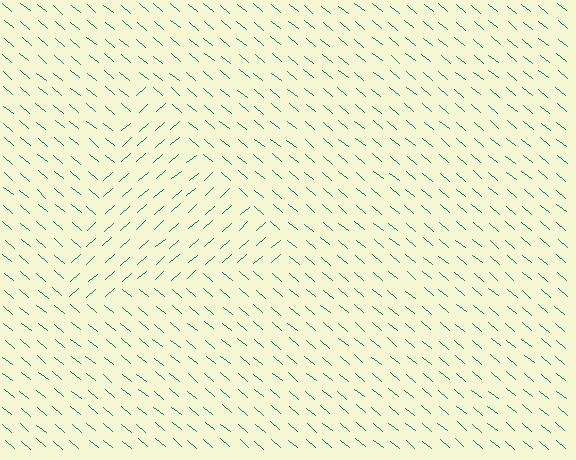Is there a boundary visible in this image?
Yes, there is a texture boundary formed by a change in line orientation.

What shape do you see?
I see a triangle.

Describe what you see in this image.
The image is filled with small teal line segments. A triangle region in the image has lines oriented differently from the surrounding lines, creating a visible texture boundary.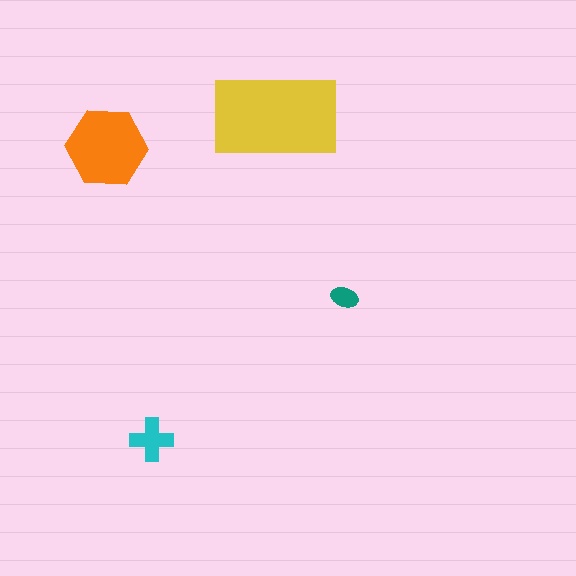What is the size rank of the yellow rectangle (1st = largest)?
1st.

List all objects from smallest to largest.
The teal ellipse, the cyan cross, the orange hexagon, the yellow rectangle.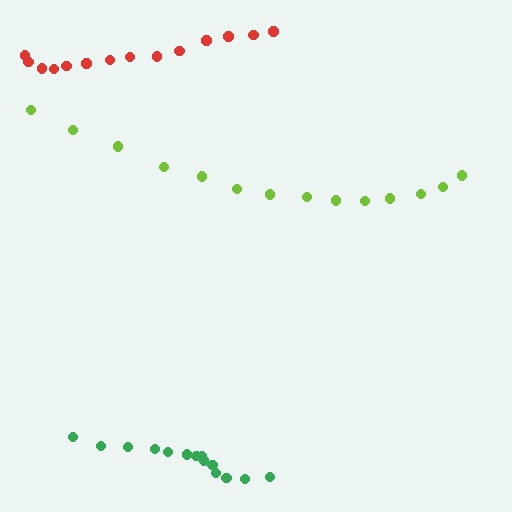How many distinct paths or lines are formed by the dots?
There are 3 distinct paths.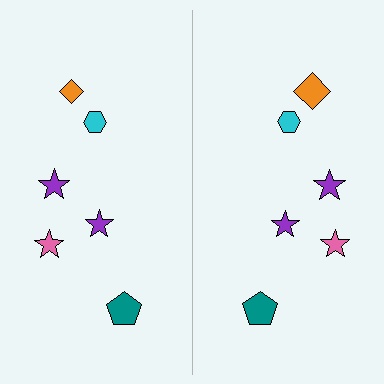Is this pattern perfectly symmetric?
No, the pattern is not perfectly symmetric. The orange diamond on the right side has a different size than its mirror counterpart.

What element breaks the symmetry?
The orange diamond on the right side has a different size than its mirror counterpart.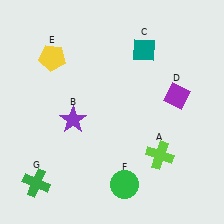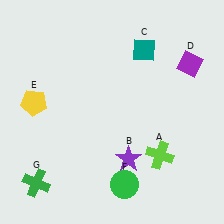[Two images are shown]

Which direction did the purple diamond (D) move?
The purple diamond (D) moved up.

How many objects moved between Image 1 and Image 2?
3 objects moved between the two images.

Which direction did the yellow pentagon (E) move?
The yellow pentagon (E) moved down.